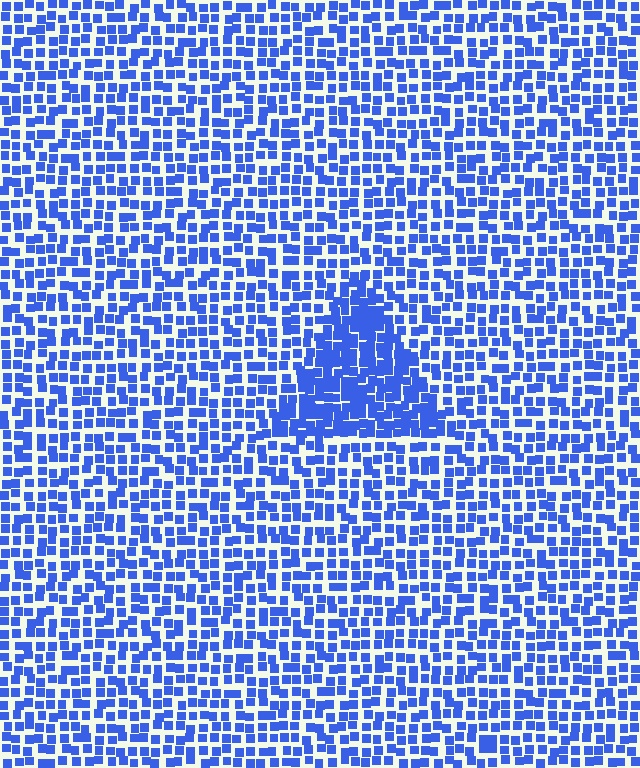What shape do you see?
I see a triangle.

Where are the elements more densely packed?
The elements are more densely packed inside the triangle boundary.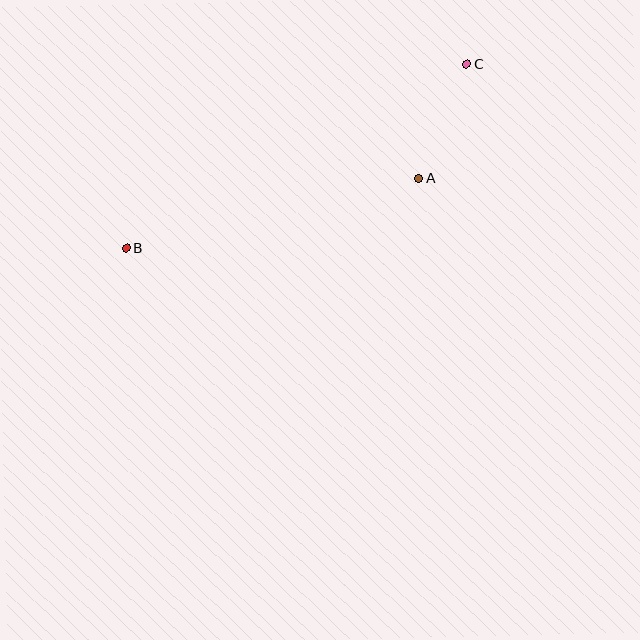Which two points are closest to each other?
Points A and C are closest to each other.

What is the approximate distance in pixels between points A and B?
The distance between A and B is approximately 300 pixels.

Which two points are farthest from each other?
Points B and C are farthest from each other.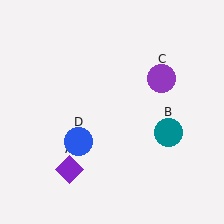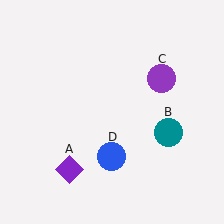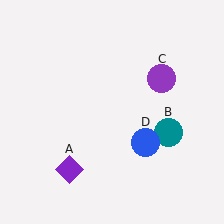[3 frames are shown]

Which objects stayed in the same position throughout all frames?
Purple diamond (object A) and teal circle (object B) and purple circle (object C) remained stationary.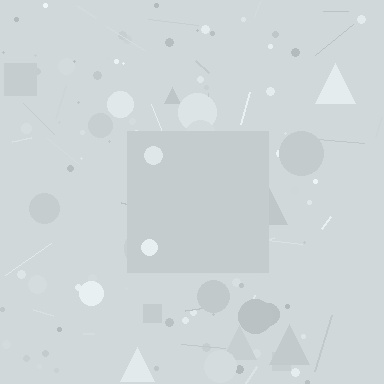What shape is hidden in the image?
A square is hidden in the image.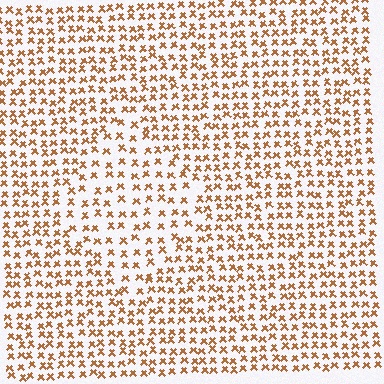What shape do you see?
I see a diamond.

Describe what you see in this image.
The image contains small brown elements arranged at two different densities. A diamond-shaped region is visible where the elements are less densely packed than the surrounding area.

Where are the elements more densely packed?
The elements are more densely packed outside the diamond boundary.